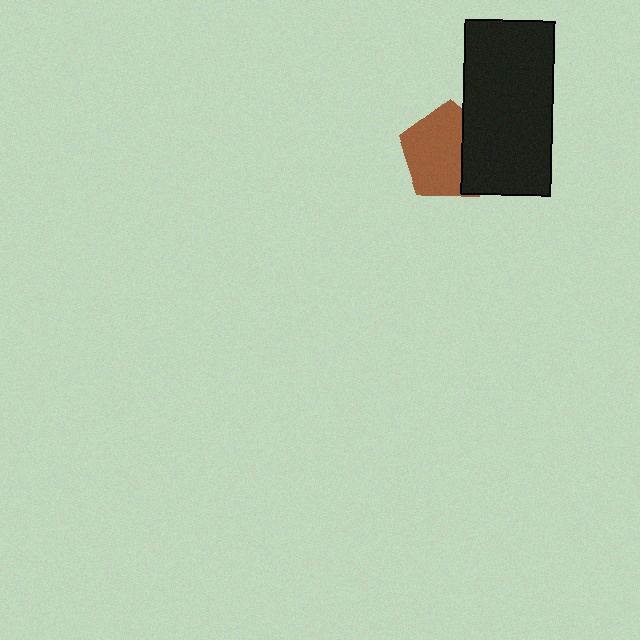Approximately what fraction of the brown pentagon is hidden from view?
Roughly 32% of the brown pentagon is hidden behind the black rectangle.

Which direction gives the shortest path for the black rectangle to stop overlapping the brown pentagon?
Moving right gives the shortest separation.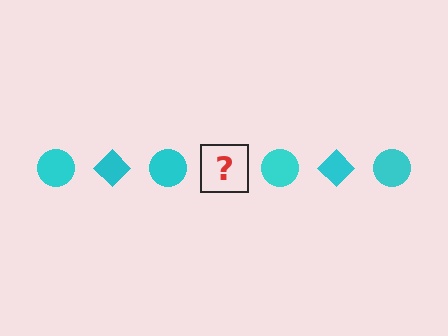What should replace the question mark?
The question mark should be replaced with a cyan diamond.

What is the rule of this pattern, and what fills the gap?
The rule is that the pattern cycles through circle, diamond shapes in cyan. The gap should be filled with a cyan diamond.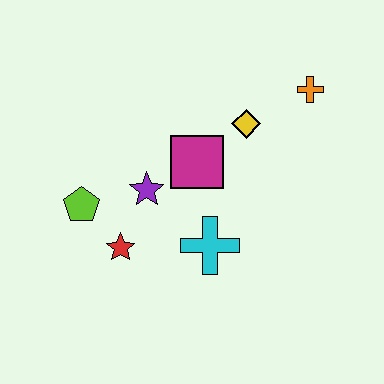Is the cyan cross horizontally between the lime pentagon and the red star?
No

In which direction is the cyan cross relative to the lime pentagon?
The cyan cross is to the right of the lime pentagon.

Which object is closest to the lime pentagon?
The red star is closest to the lime pentagon.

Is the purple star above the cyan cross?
Yes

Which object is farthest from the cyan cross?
The orange cross is farthest from the cyan cross.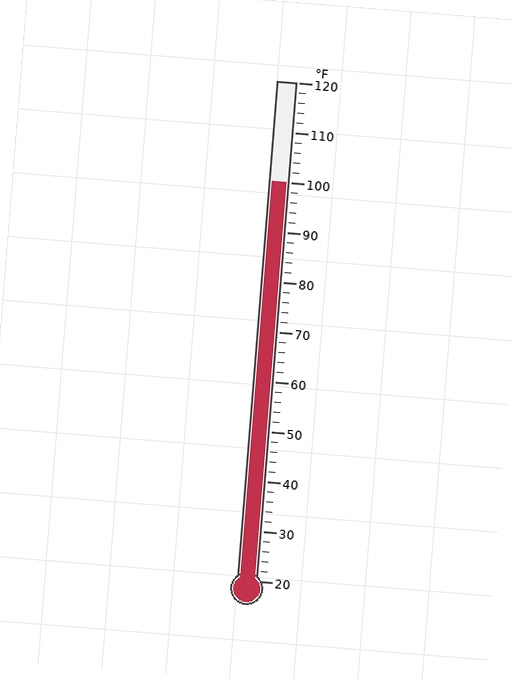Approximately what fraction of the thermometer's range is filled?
The thermometer is filled to approximately 80% of its range.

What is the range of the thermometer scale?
The thermometer scale ranges from 20°F to 120°F.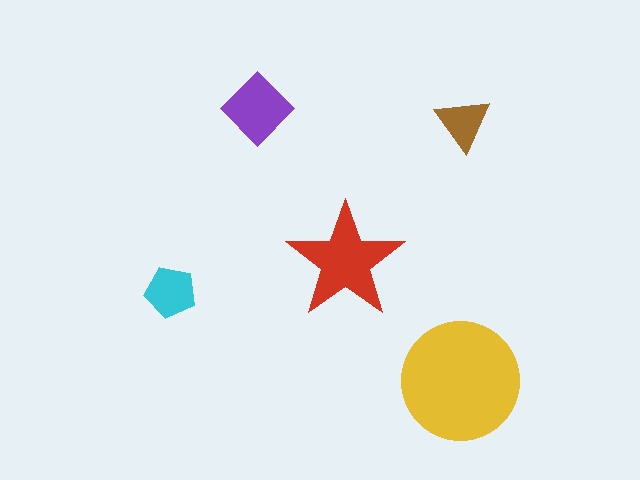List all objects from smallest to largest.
The brown triangle, the cyan pentagon, the purple diamond, the red star, the yellow circle.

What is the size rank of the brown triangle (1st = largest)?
5th.